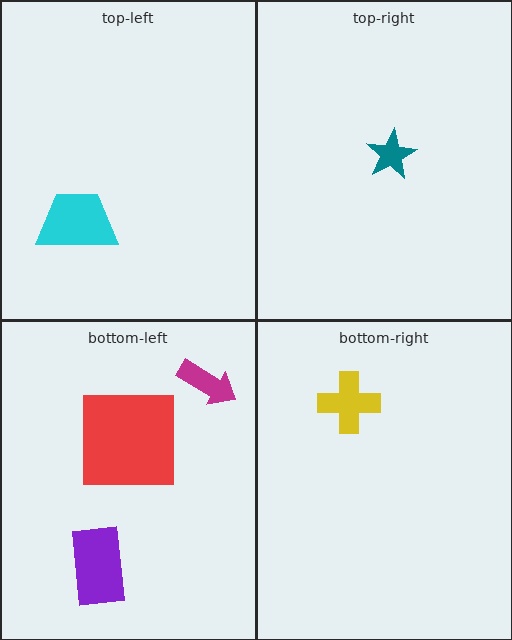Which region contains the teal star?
The top-right region.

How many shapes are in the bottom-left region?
3.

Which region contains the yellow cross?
The bottom-right region.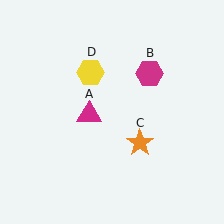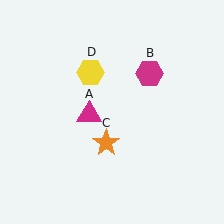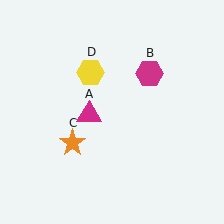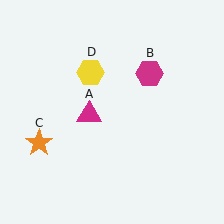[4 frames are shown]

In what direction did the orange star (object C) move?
The orange star (object C) moved left.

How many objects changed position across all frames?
1 object changed position: orange star (object C).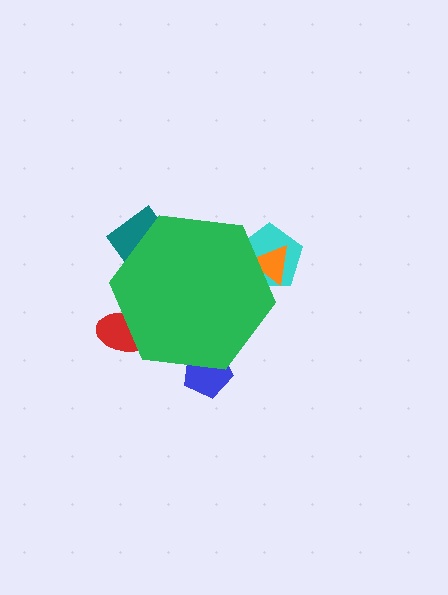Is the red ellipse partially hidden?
Yes, the red ellipse is partially hidden behind the green hexagon.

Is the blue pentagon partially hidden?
Yes, the blue pentagon is partially hidden behind the green hexagon.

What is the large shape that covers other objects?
A green hexagon.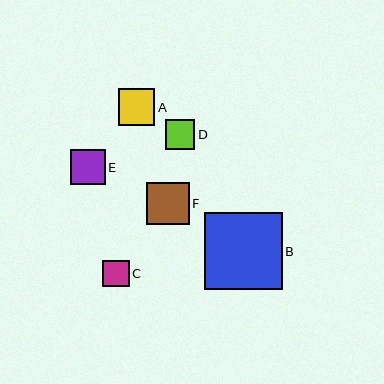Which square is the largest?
Square B is the largest with a size of approximately 78 pixels.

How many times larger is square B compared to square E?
Square B is approximately 2.2 times the size of square E.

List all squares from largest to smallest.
From largest to smallest: B, F, A, E, D, C.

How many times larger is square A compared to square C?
Square A is approximately 1.4 times the size of square C.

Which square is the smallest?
Square C is the smallest with a size of approximately 27 pixels.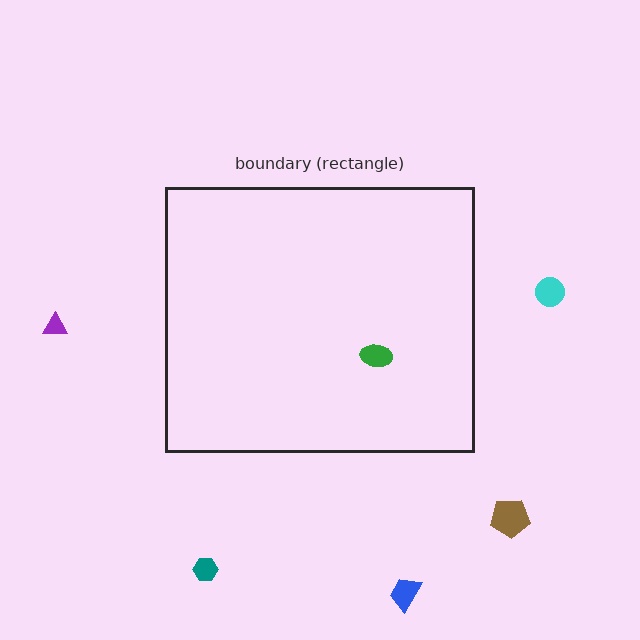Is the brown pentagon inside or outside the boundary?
Outside.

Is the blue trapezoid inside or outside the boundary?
Outside.